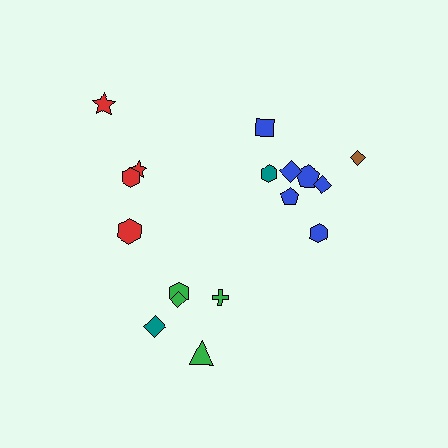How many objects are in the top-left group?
There are 4 objects.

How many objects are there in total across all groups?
There are 17 objects.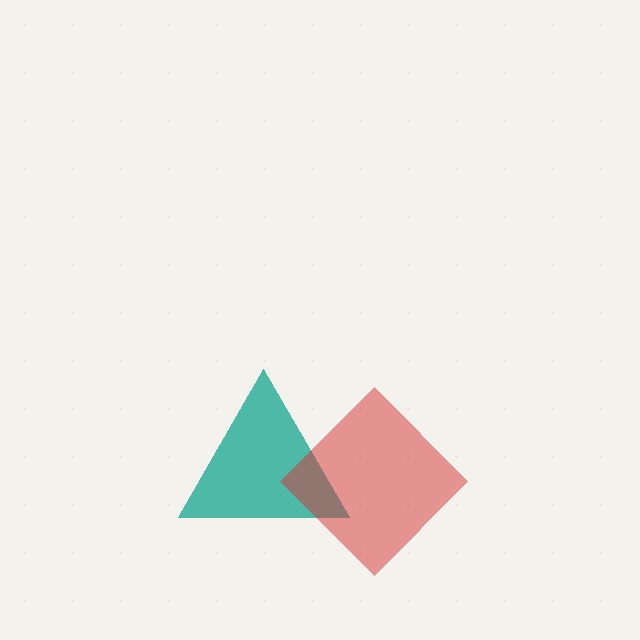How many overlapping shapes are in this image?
There are 2 overlapping shapes in the image.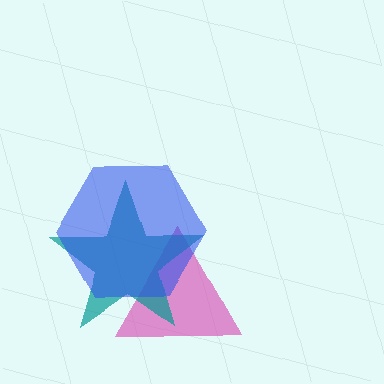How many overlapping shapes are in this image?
There are 3 overlapping shapes in the image.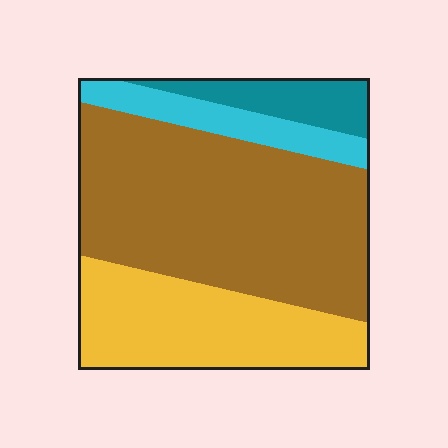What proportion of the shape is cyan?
Cyan takes up less than a sixth of the shape.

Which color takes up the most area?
Brown, at roughly 50%.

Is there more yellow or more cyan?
Yellow.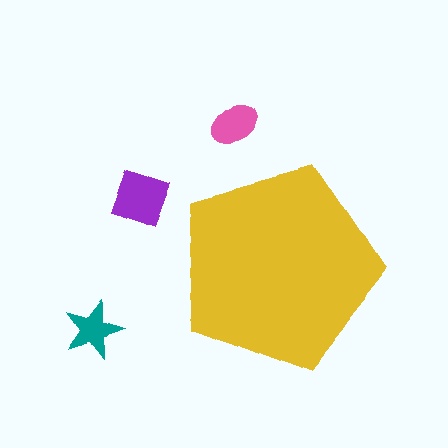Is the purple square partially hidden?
No, the purple square is fully visible.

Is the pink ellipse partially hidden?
No, the pink ellipse is fully visible.